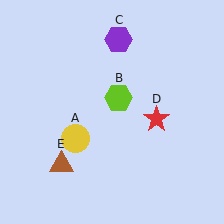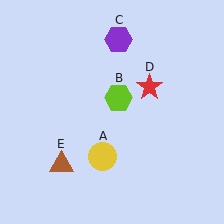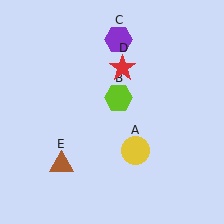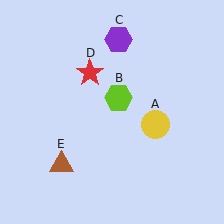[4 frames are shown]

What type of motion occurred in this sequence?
The yellow circle (object A), red star (object D) rotated counterclockwise around the center of the scene.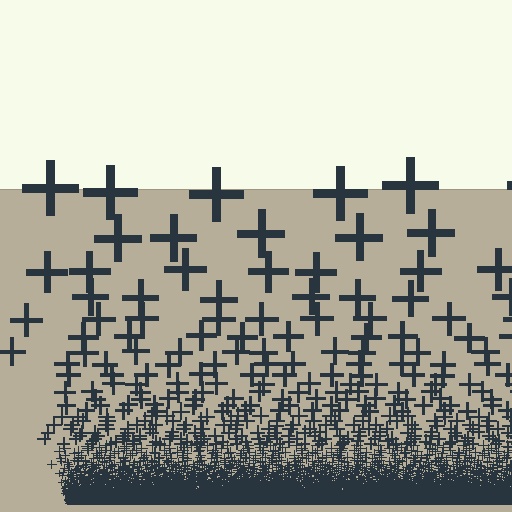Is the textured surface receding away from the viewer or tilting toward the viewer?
The surface appears to tilt toward the viewer. Texture elements get larger and sparser toward the top.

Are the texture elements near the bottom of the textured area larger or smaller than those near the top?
Smaller. The gradient is inverted — elements near the bottom are smaller and denser.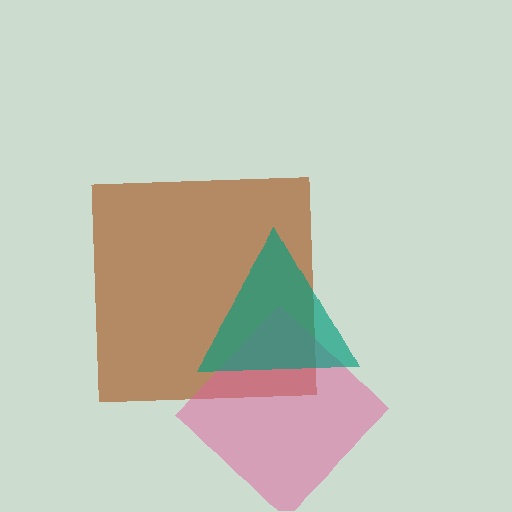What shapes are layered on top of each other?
The layered shapes are: a brown square, a pink diamond, a teal triangle.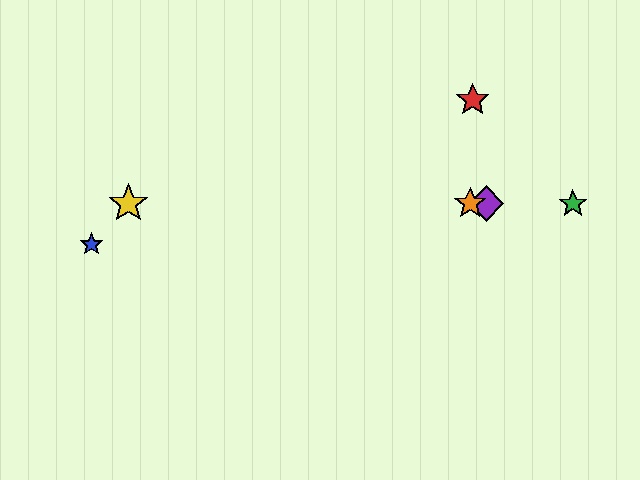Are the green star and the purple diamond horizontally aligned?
Yes, both are at y≈203.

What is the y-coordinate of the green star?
The green star is at y≈203.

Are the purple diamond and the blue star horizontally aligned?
No, the purple diamond is at y≈203 and the blue star is at y≈244.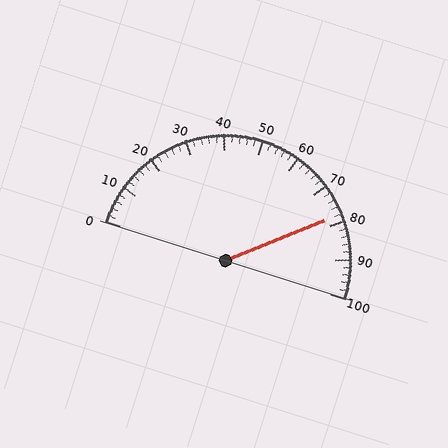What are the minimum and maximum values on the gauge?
The gauge ranges from 0 to 100.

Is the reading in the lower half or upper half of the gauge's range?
The reading is in the upper half of the range (0 to 100).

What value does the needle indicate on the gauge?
The needle indicates approximately 78.